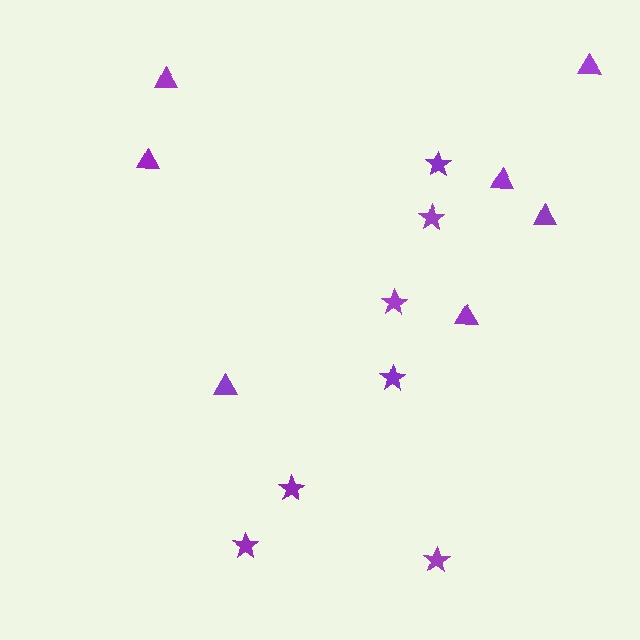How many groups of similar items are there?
There are 2 groups: one group of stars (7) and one group of triangles (7).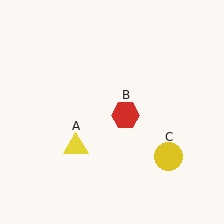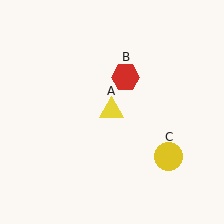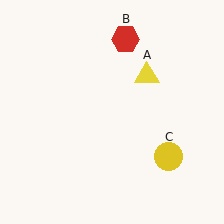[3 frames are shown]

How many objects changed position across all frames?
2 objects changed position: yellow triangle (object A), red hexagon (object B).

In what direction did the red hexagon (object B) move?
The red hexagon (object B) moved up.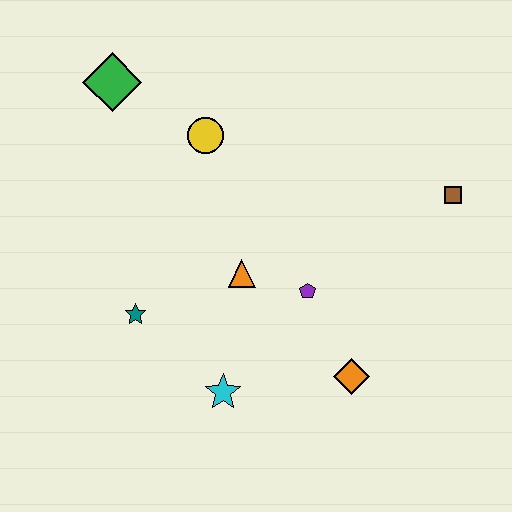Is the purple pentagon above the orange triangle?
No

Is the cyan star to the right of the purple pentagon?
No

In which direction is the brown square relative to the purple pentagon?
The brown square is to the right of the purple pentagon.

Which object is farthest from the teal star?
The brown square is farthest from the teal star.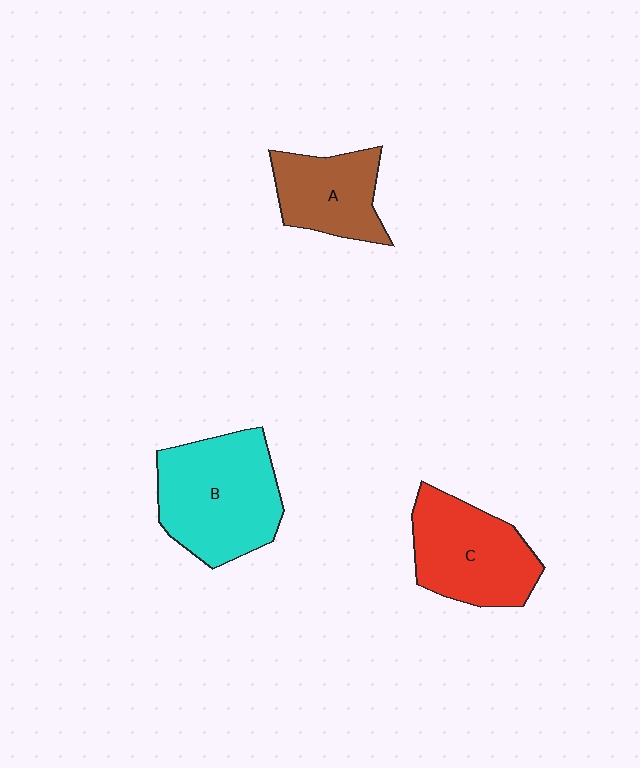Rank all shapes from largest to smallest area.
From largest to smallest: B (cyan), C (red), A (brown).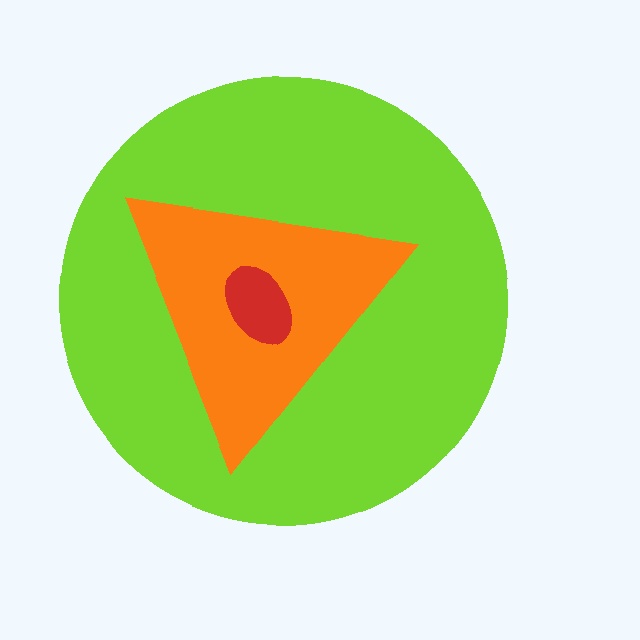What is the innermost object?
The red ellipse.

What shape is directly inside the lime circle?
The orange triangle.